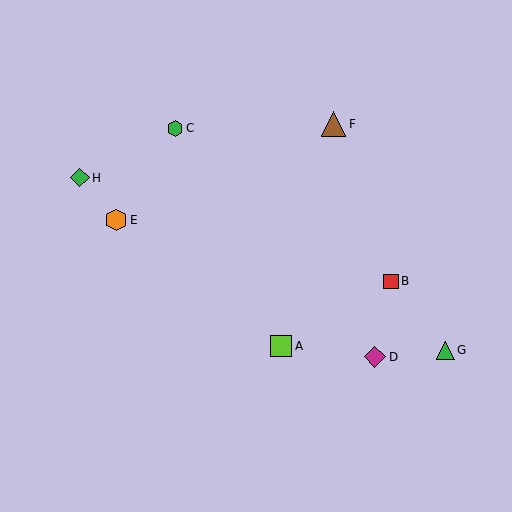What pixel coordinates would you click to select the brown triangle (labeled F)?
Click at (334, 124) to select the brown triangle F.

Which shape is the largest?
The brown triangle (labeled F) is the largest.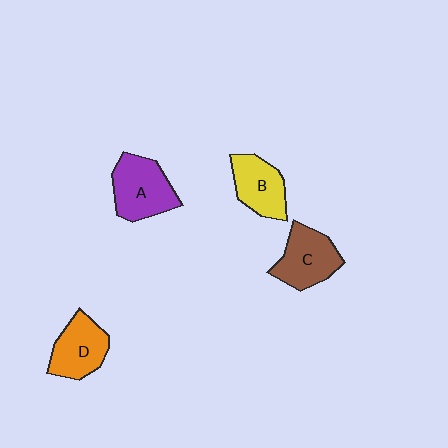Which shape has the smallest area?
Shape B (yellow).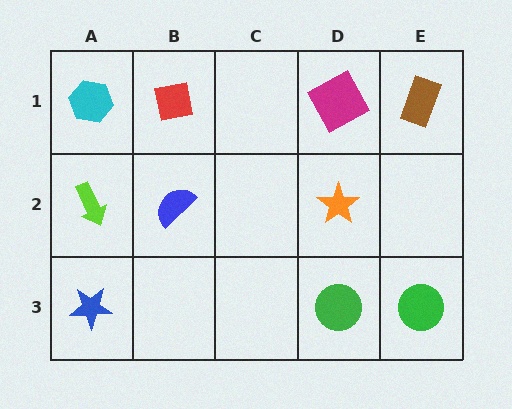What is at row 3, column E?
A green circle.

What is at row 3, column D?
A green circle.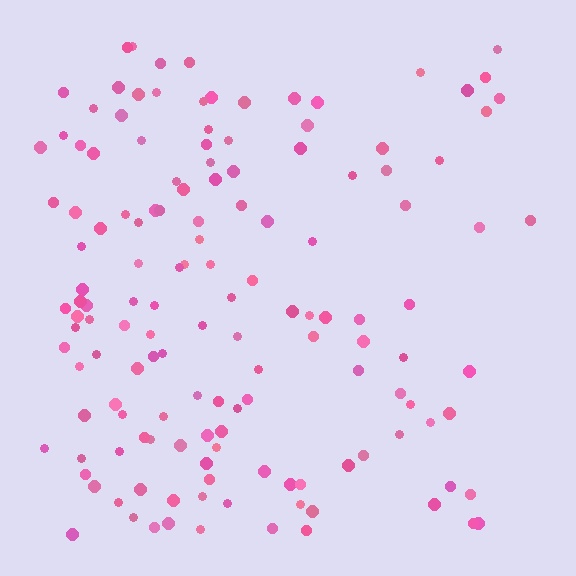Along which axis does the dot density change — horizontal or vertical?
Horizontal.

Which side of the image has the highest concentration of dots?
The left.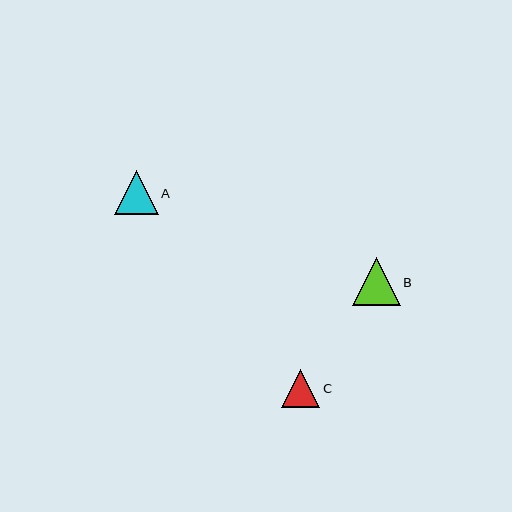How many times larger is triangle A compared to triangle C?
Triangle A is approximately 1.1 times the size of triangle C.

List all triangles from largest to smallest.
From largest to smallest: B, A, C.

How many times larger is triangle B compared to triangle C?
Triangle B is approximately 1.2 times the size of triangle C.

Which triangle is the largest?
Triangle B is the largest with a size of approximately 48 pixels.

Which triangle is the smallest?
Triangle C is the smallest with a size of approximately 39 pixels.